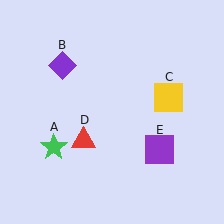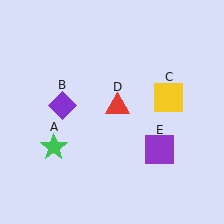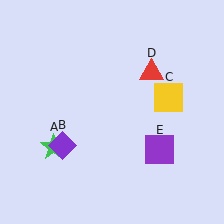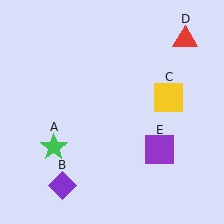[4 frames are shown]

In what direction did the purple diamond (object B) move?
The purple diamond (object B) moved down.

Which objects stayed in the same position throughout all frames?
Green star (object A) and yellow square (object C) and purple square (object E) remained stationary.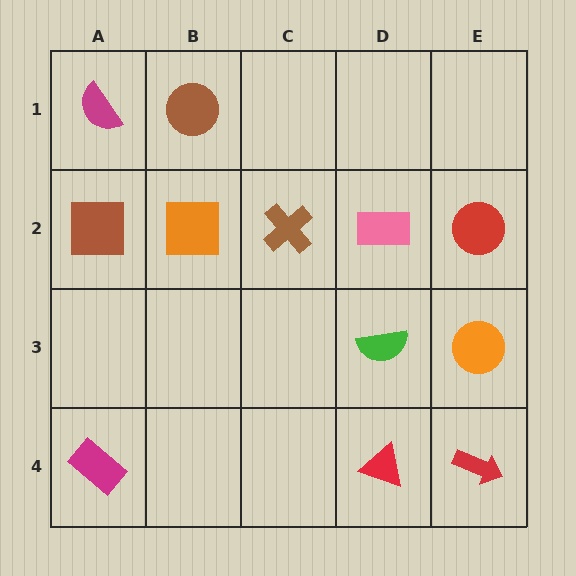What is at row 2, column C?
A brown cross.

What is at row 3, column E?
An orange circle.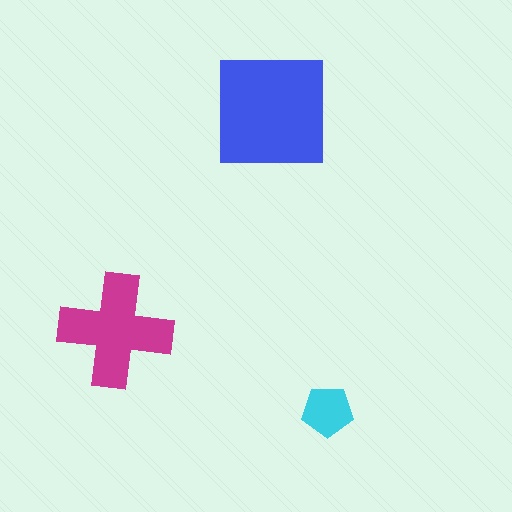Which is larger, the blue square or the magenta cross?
The blue square.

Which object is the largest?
The blue square.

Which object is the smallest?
The cyan pentagon.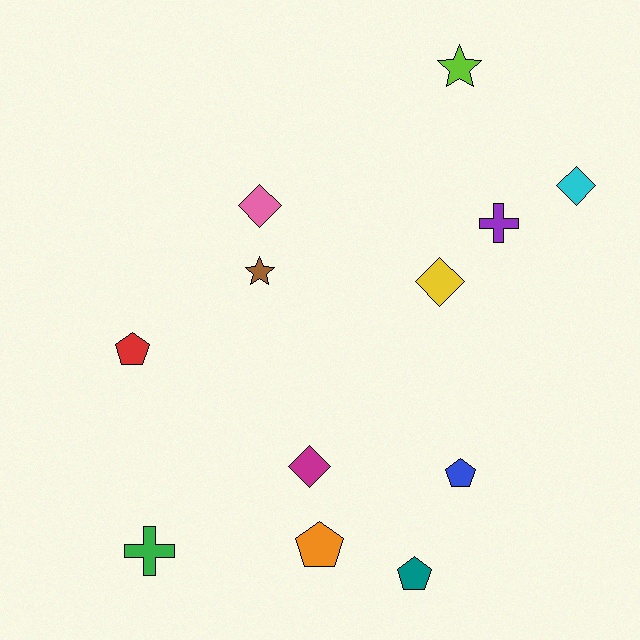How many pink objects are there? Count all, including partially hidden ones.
There is 1 pink object.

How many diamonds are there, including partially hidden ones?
There are 4 diamonds.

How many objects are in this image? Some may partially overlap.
There are 12 objects.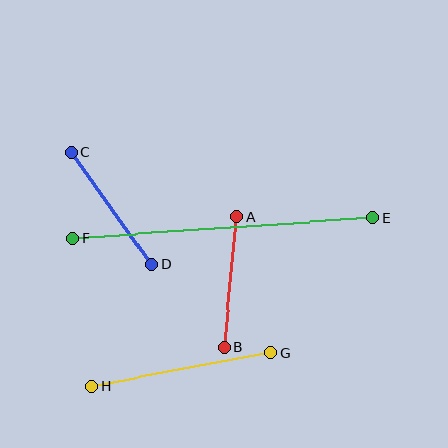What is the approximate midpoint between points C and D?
The midpoint is at approximately (111, 208) pixels.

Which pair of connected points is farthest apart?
Points E and F are farthest apart.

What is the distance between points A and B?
The distance is approximately 131 pixels.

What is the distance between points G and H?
The distance is approximately 182 pixels.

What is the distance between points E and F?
The distance is approximately 300 pixels.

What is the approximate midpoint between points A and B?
The midpoint is at approximately (230, 282) pixels.